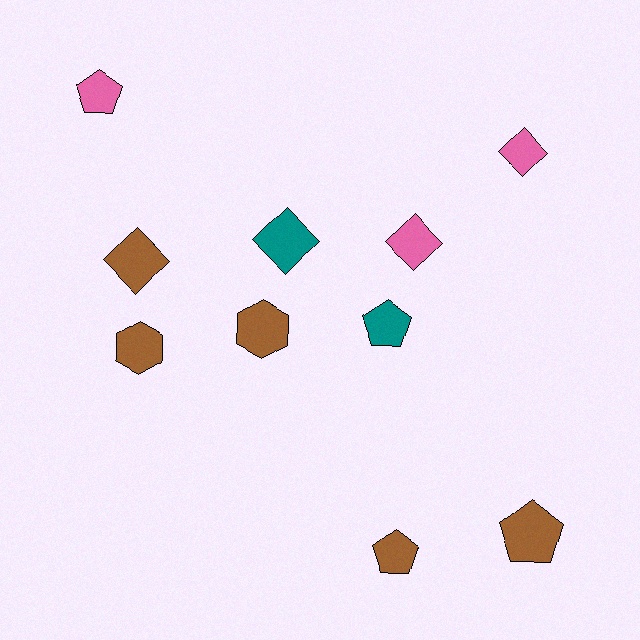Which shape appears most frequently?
Pentagon, with 4 objects.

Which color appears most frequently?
Brown, with 5 objects.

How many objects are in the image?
There are 10 objects.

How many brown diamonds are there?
There is 1 brown diamond.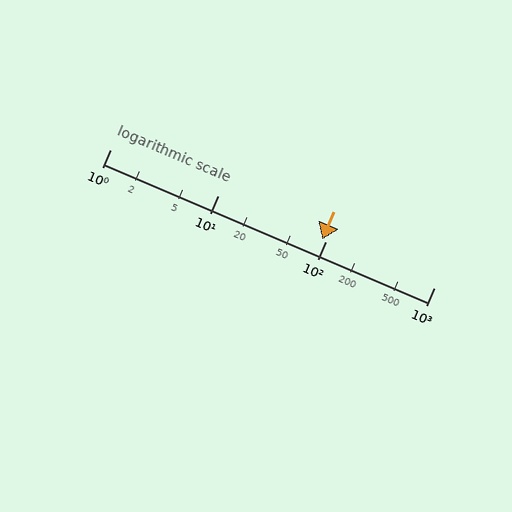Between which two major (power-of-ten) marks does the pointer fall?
The pointer is between 10 and 100.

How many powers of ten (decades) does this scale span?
The scale spans 3 decades, from 1 to 1000.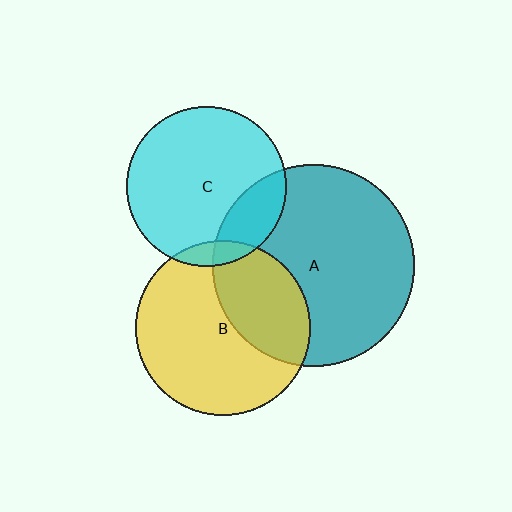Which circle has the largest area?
Circle A (teal).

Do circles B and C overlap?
Yes.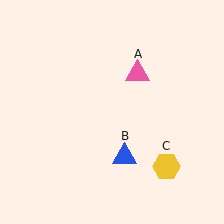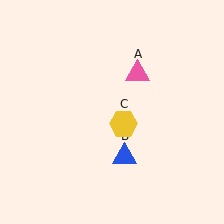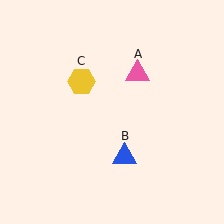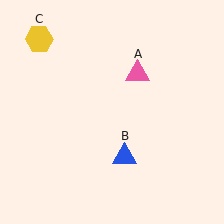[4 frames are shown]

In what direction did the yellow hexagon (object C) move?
The yellow hexagon (object C) moved up and to the left.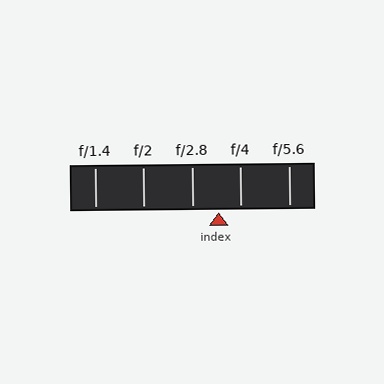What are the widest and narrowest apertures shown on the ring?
The widest aperture shown is f/1.4 and the narrowest is f/5.6.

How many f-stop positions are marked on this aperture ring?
There are 5 f-stop positions marked.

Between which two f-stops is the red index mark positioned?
The index mark is between f/2.8 and f/4.